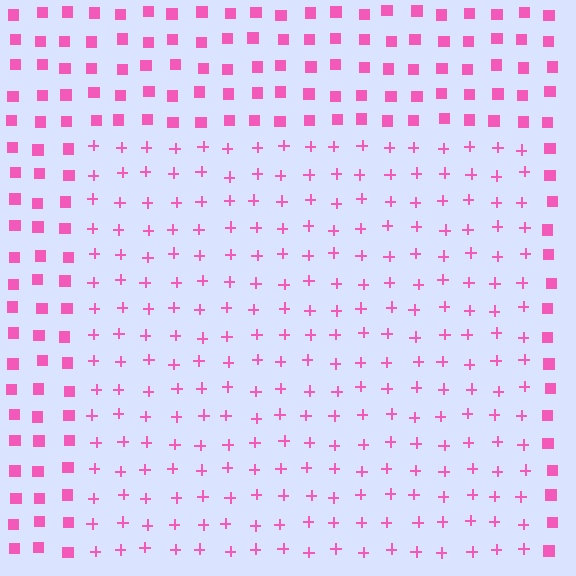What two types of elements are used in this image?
The image uses plus signs inside the rectangle region and squares outside it.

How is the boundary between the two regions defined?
The boundary is defined by a change in element shape: plus signs inside vs. squares outside. All elements share the same color and spacing.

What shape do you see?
I see a rectangle.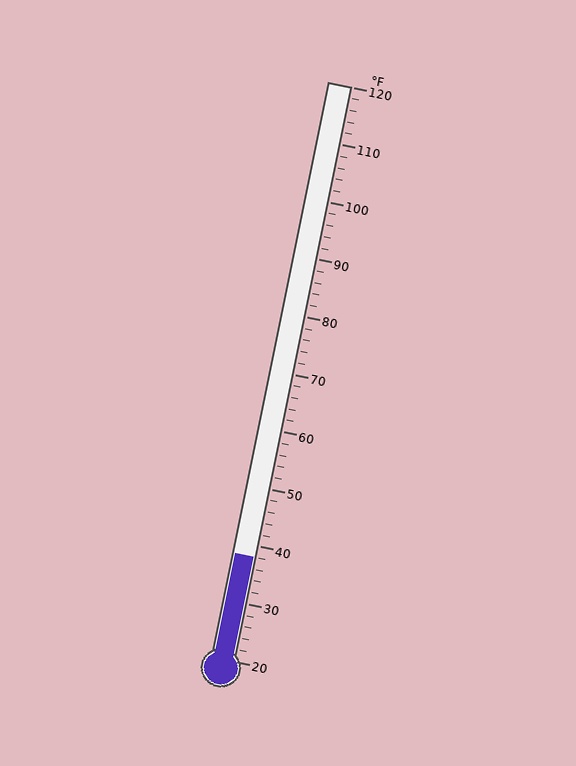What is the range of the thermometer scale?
The thermometer scale ranges from 20°F to 120°F.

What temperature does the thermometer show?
The thermometer shows approximately 38°F.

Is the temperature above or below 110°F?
The temperature is below 110°F.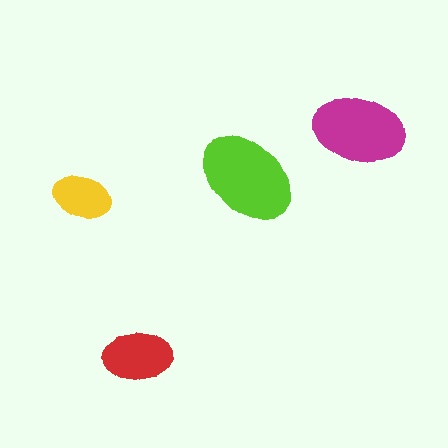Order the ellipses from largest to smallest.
the lime one, the magenta one, the red one, the yellow one.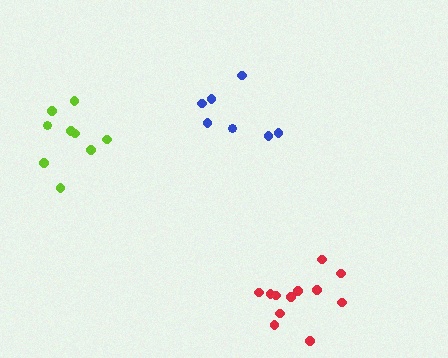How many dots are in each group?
Group 1: 9 dots, Group 2: 7 dots, Group 3: 12 dots (28 total).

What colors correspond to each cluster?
The clusters are colored: lime, blue, red.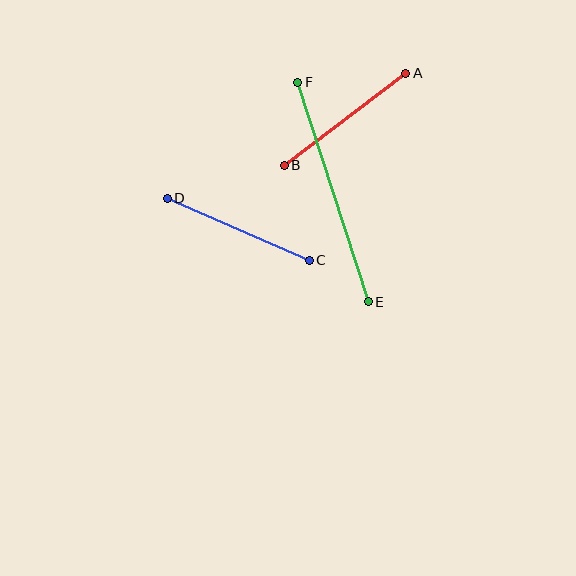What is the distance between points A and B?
The distance is approximately 153 pixels.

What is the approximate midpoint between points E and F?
The midpoint is at approximately (333, 192) pixels.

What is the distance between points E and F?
The distance is approximately 230 pixels.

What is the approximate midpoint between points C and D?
The midpoint is at approximately (238, 229) pixels.